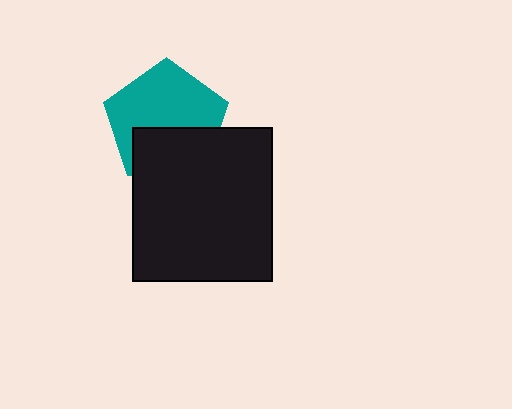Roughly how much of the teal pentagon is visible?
About half of it is visible (roughly 62%).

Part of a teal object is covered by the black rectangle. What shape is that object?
It is a pentagon.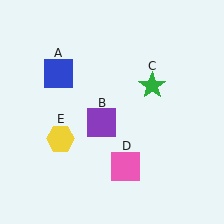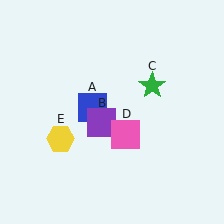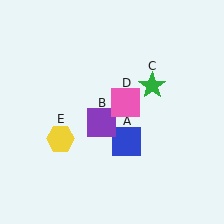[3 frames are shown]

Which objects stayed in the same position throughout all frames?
Purple square (object B) and green star (object C) and yellow hexagon (object E) remained stationary.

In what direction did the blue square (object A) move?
The blue square (object A) moved down and to the right.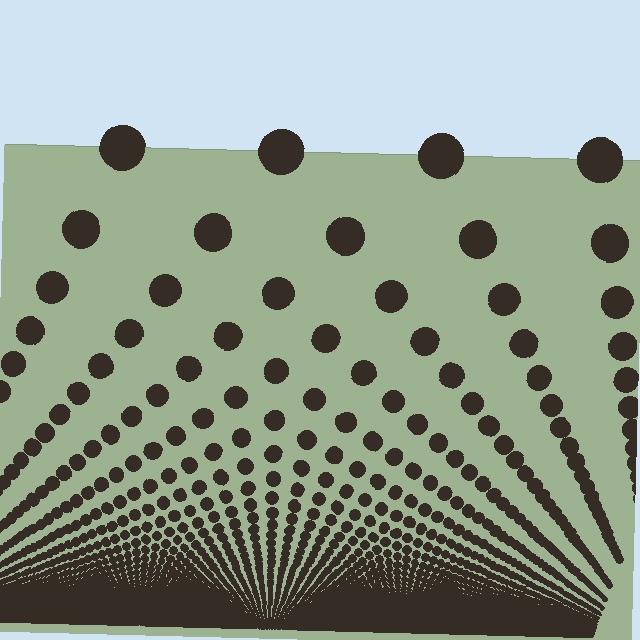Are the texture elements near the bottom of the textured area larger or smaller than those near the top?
Smaller. The gradient is inverted — elements near the bottom are smaller and denser.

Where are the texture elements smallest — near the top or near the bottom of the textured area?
Near the bottom.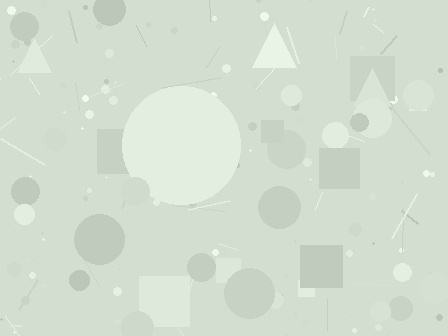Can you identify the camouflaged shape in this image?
The camouflaged shape is a circle.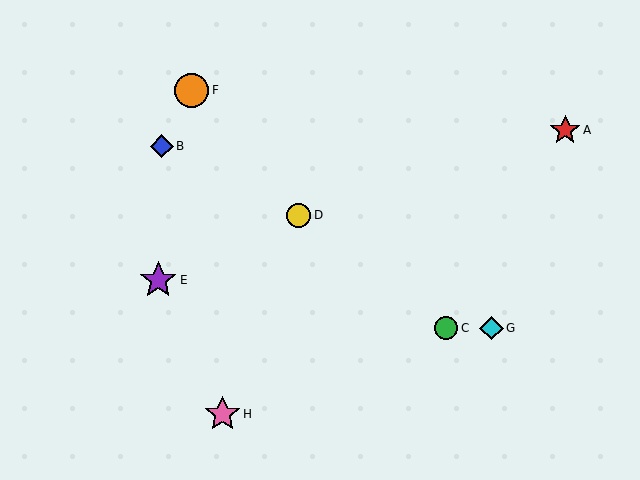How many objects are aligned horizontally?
2 objects (C, G) are aligned horizontally.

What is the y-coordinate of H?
Object H is at y≈414.